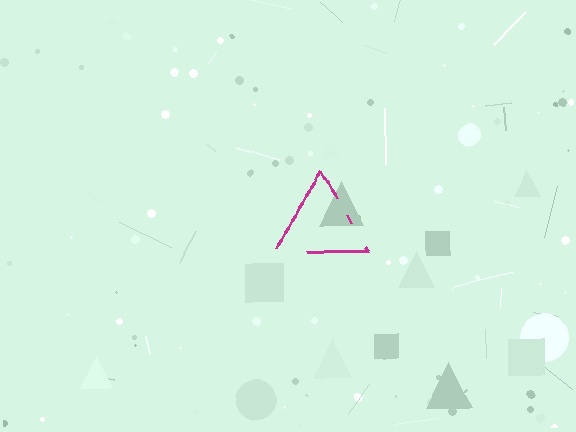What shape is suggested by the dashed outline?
The dashed outline suggests a triangle.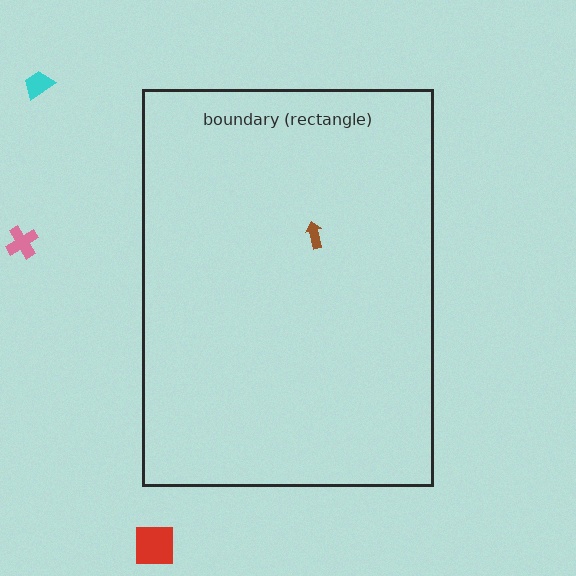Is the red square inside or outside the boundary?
Outside.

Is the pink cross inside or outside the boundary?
Outside.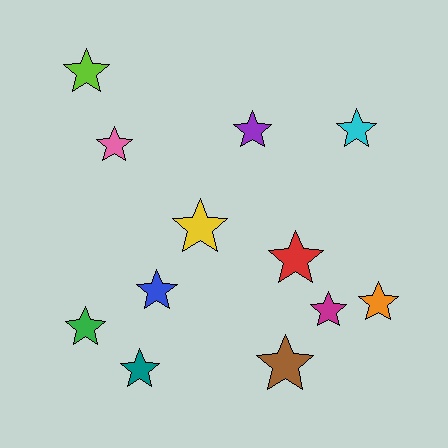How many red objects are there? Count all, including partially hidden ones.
There is 1 red object.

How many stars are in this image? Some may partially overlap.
There are 12 stars.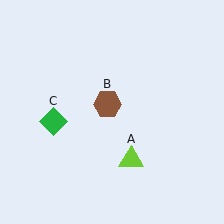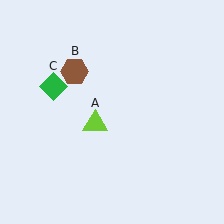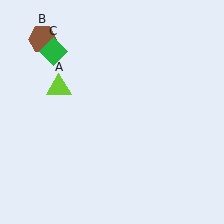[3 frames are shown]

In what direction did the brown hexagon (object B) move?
The brown hexagon (object B) moved up and to the left.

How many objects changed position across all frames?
3 objects changed position: lime triangle (object A), brown hexagon (object B), green diamond (object C).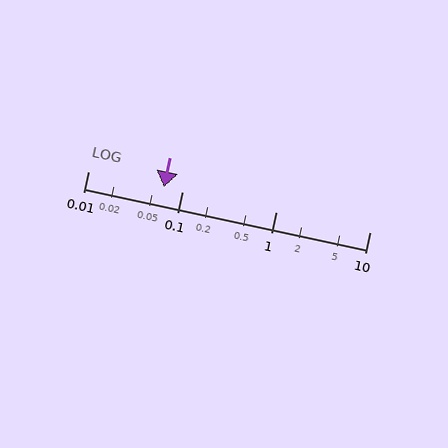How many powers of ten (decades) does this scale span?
The scale spans 3 decades, from 0.01 to 10.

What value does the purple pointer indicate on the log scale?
The pointer indicates approximately 0.064.